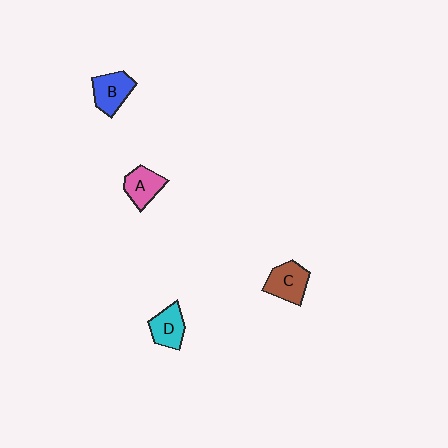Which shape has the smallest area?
Shape A (pink).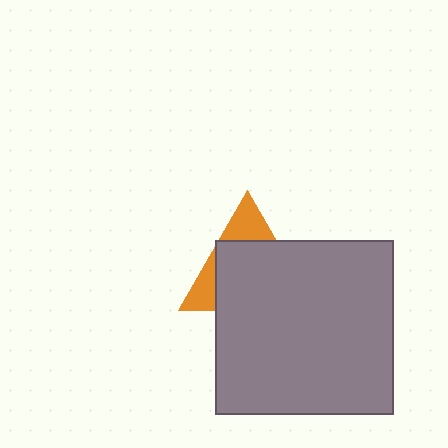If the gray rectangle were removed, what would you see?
You would see the complete orange triangle.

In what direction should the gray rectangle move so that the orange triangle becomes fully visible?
The gray rectangle should move down. That is the shortest direction to clear the overlap and leave the orange triangle fully visible.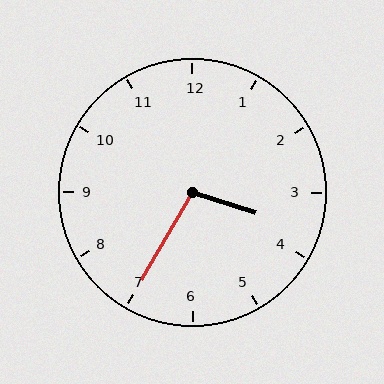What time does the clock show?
3:35.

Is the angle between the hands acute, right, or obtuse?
It is obtuse.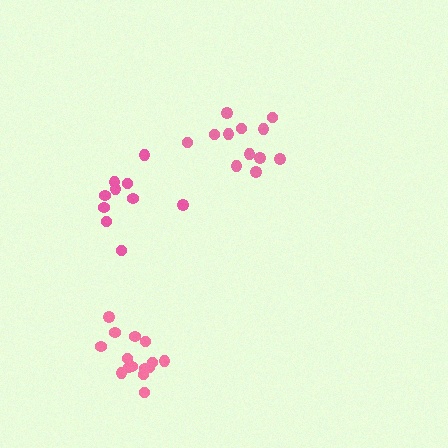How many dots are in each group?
Group 1: 12 dots, Group 2: 10 dots, Group 3: 15 dots (37 total).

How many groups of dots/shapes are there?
There are 3 groups.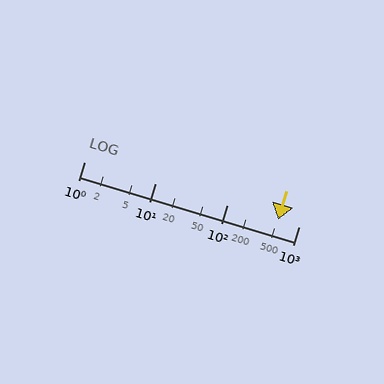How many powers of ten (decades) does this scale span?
The scale spans 3 decades, from 1 to 1000.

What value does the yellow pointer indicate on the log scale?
The pointer indicates approximately 510.